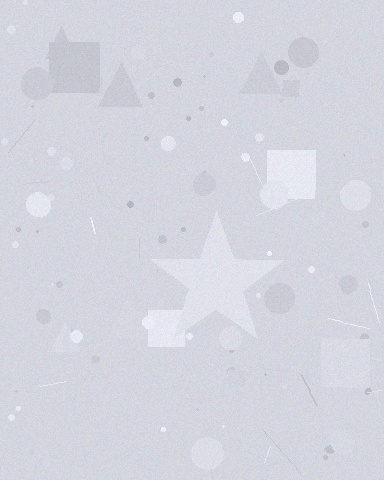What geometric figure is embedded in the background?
A star is embedded in the background.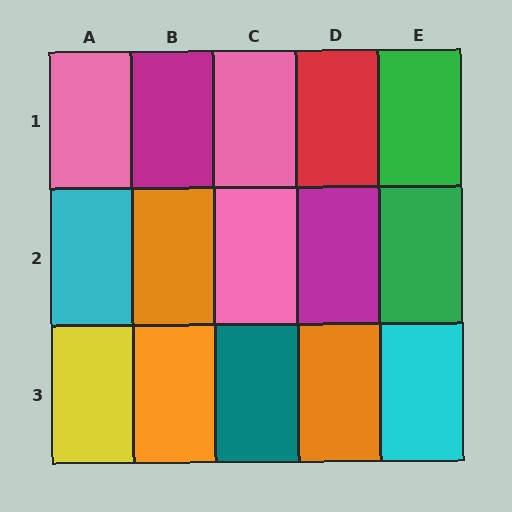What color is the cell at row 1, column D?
Red.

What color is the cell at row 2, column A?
Cyan.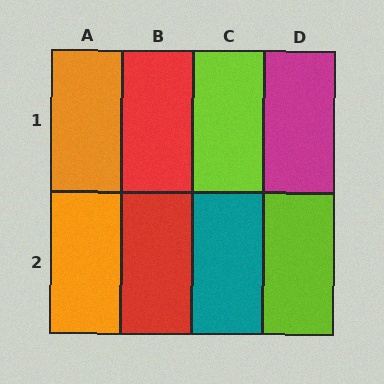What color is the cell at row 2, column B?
Red.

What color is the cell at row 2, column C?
Teal.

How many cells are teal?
1 cell is teal.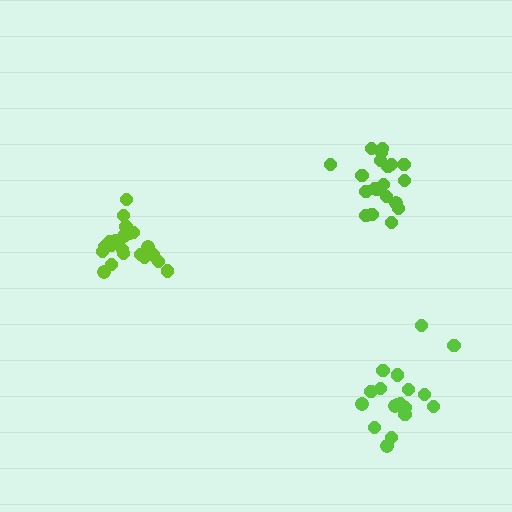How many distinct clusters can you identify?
There are 3 distinct clusters.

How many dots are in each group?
Group 1: 21 dots, Group 2: 18 dots, Group 3: 20 dots (59 total).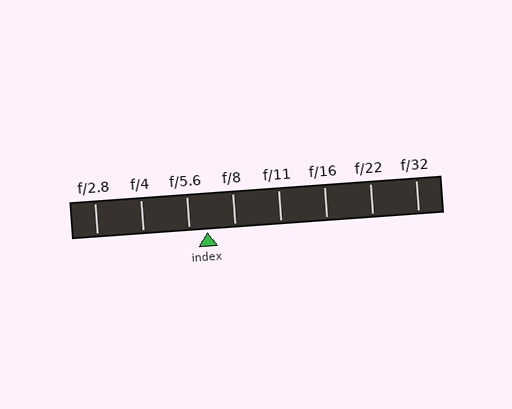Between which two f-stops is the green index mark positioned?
The index mark is between f/5.6 and f/8.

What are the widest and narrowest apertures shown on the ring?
The widest aperture shown is f/2.8 and the narrowest is f/32.